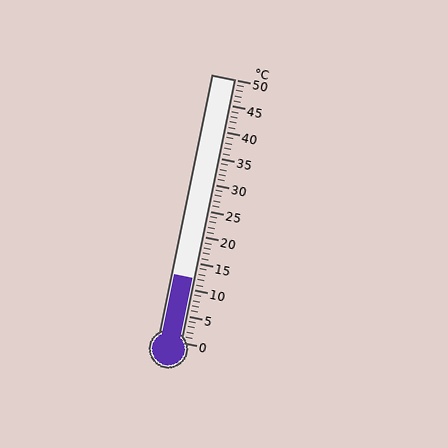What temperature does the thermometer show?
The thermometer shows approximately 12°C.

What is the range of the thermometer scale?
The thermometer scale ranges from 0°C to 50°C.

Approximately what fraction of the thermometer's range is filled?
The thermometer is filled to approximately 25% of its range.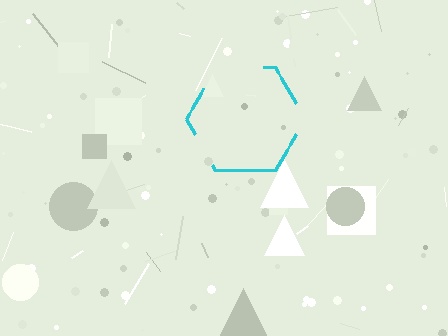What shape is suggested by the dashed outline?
The dashed outline suggests a hexagon.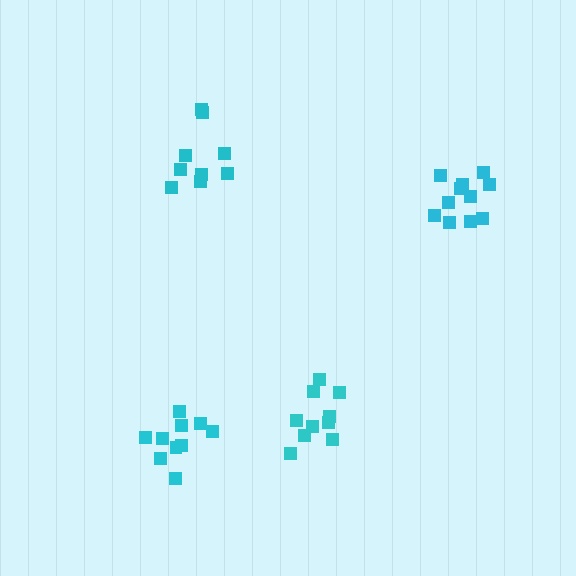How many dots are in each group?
Group 1: 9 dots, Group 2: 10 dots, Group 3: 10 dots, Group 4: 11 dots (40 total).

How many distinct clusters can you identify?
There are 4 distinct clusters.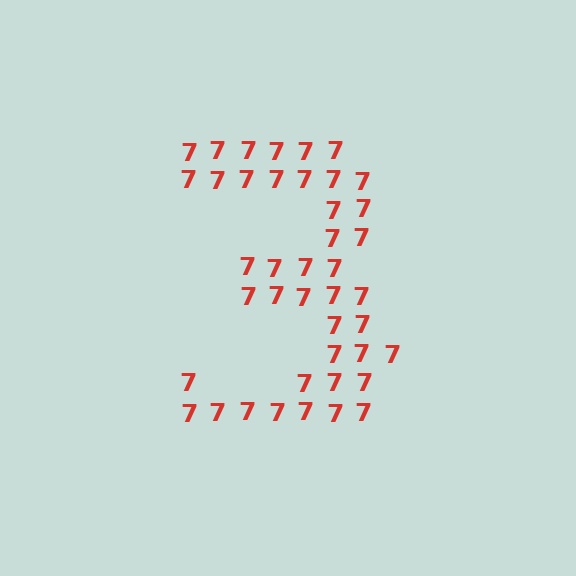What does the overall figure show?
The overall figure shows the digit 3.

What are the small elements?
The small elements are digit 7's.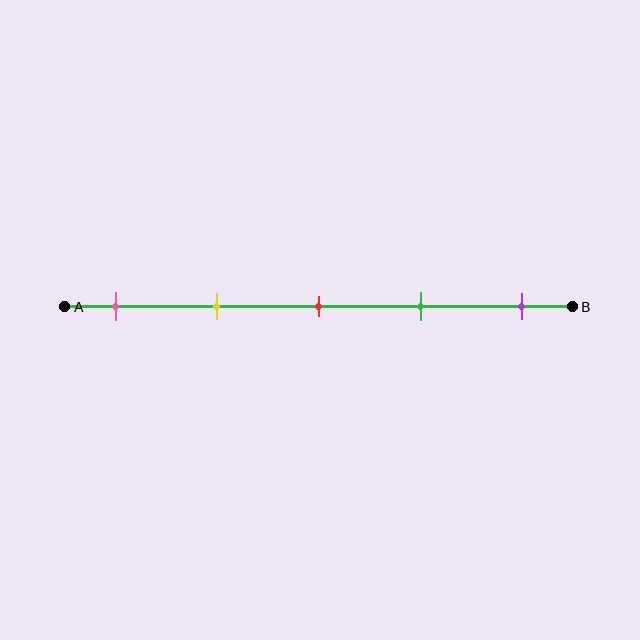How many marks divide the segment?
There are 5 marks dividing the segment.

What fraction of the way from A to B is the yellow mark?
The yellow mark is approximately 30% (0.3) of the way from A to B.